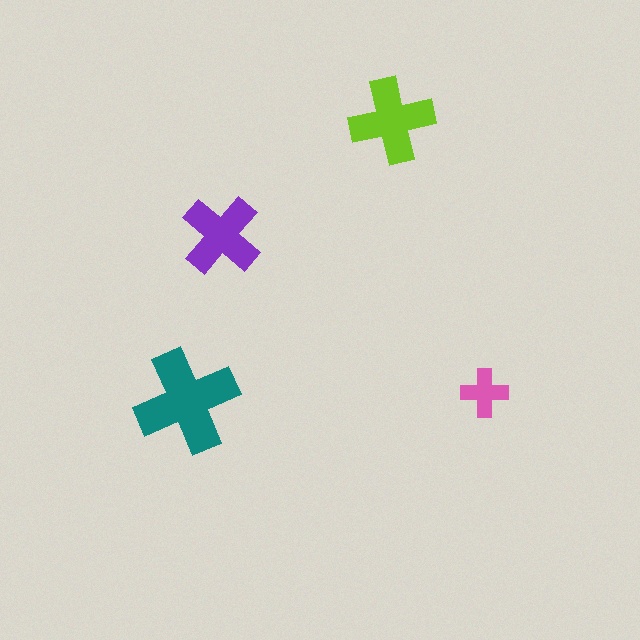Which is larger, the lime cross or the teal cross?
The teal one.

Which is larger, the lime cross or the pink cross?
The lime one.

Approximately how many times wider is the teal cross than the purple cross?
About 1.5 times wider.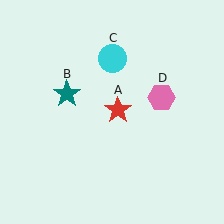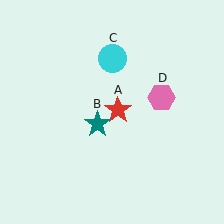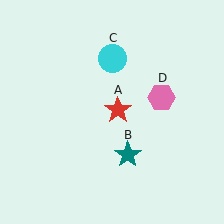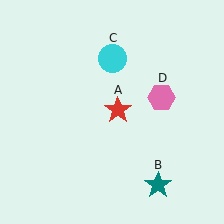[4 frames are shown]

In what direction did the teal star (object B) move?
The teal star (object B) moved down and to the right.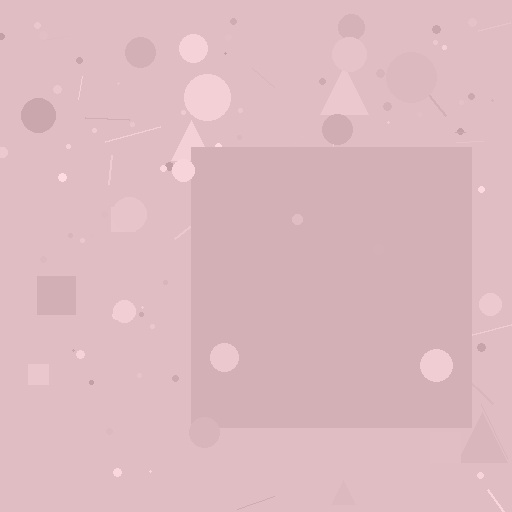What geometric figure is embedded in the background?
A square is embedded in the background.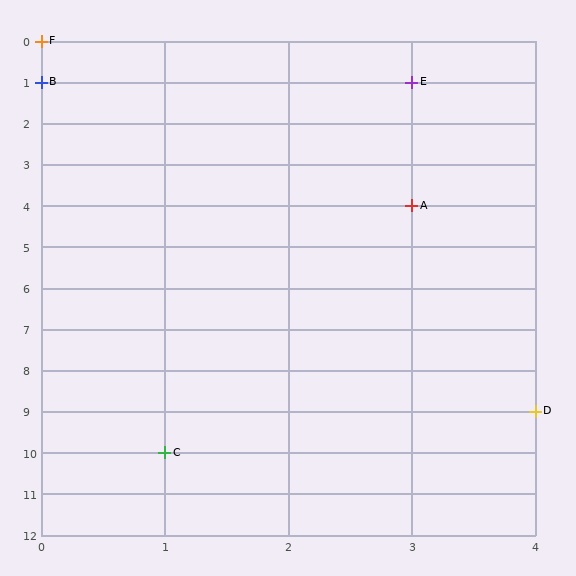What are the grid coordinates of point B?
Point B is at grid coordinates (0, 1).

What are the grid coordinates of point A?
Point A is at grid coordinates (3, 4).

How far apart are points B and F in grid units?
Points B and F are 1 row apart.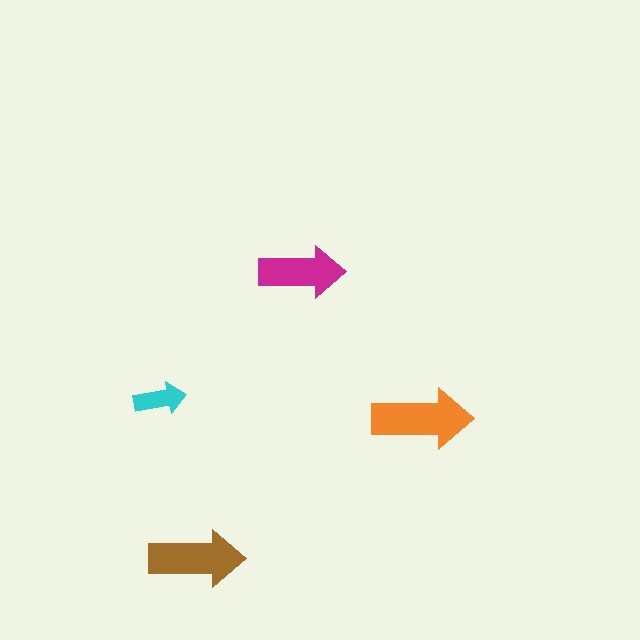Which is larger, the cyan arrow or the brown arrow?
The brown one.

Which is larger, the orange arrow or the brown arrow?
The orange one.